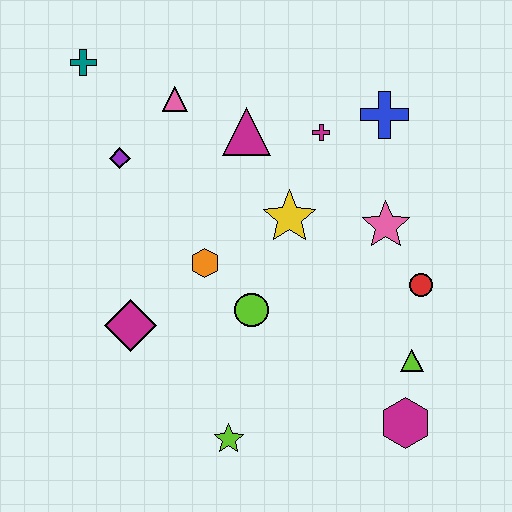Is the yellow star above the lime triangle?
Yes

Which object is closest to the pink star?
The red circle is closest to the pink star.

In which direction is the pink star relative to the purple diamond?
The pink star is to the right of the purple diamond.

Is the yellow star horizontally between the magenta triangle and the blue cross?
Yes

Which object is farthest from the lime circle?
The teal cross is farthest from the lime circle.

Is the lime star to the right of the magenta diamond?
Yes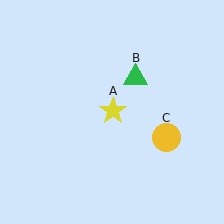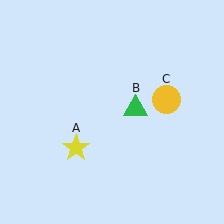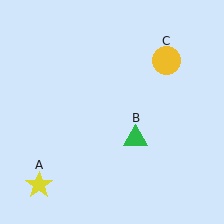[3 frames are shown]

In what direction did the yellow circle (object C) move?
The yellow circle (object C) moved up.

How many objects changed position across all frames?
3 objects changed position: yellow star (object A), green triangle (object B), yellow circle (object C).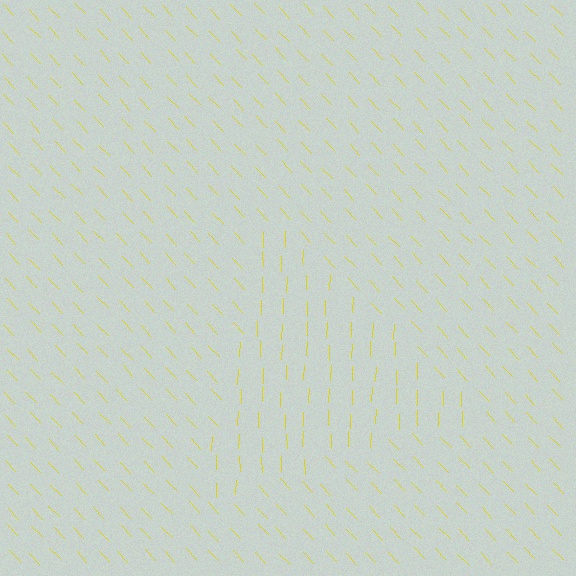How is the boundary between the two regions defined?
The boundary is defined purely by a change in line orientation (approximately 45 degrees difference). All lines are the same color and thickness.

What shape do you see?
I see a triangle.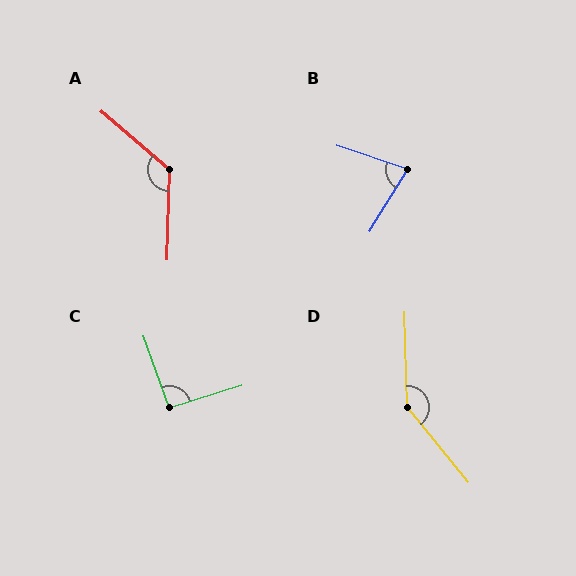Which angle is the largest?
D, at approximately 142 degrees.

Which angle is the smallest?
B, at approximately 76 degrees.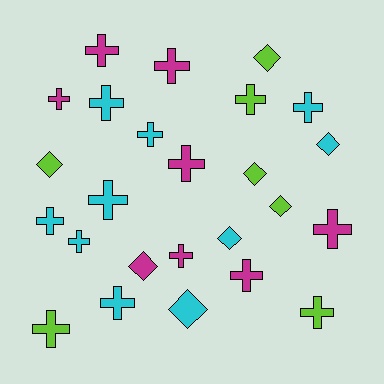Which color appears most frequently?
Cyan, with 10 objects.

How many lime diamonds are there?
There are 4 lime diamonds.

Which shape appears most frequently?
Cross, with 17 objects.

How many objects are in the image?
There are 25 objects.